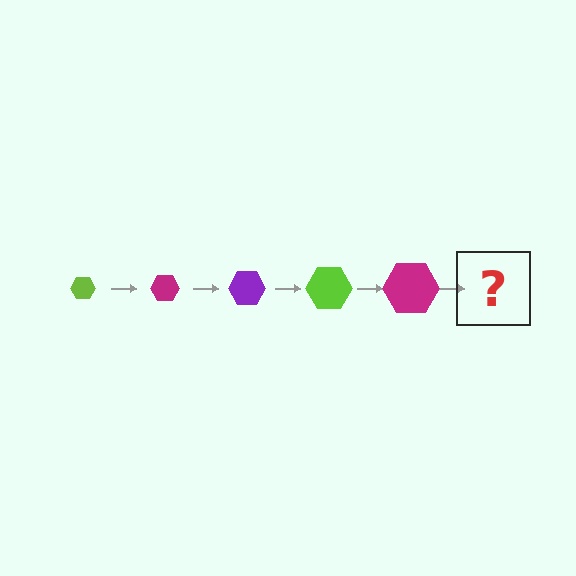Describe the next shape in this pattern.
It should be a purple hexagon, larger than the previous one.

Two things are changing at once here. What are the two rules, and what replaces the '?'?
The two rules are that the hexagon grows larger each step and the color cycles through lime, magenta, and purple. The '?' should be a purple hexagon, larger than the previous one.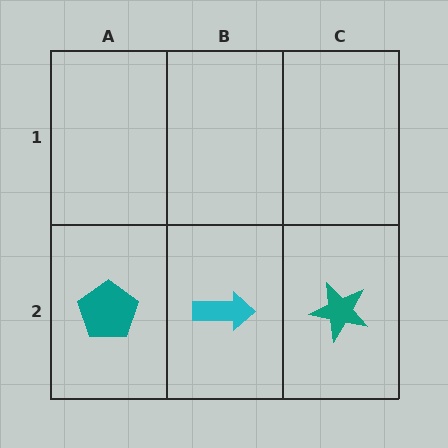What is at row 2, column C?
A teal star.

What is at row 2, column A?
A teal pentagon.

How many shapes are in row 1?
0 shapes.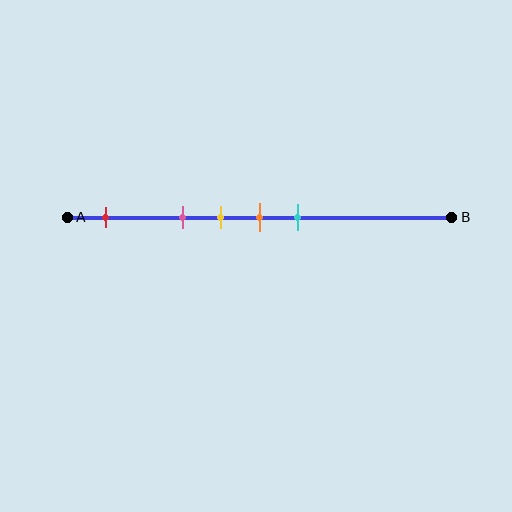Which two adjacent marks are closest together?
The yellow and orange marks are the closest adjacent pair.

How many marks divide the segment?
There are 5 marks dividing the segment.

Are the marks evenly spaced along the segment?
No, the marks are not evenly spaced.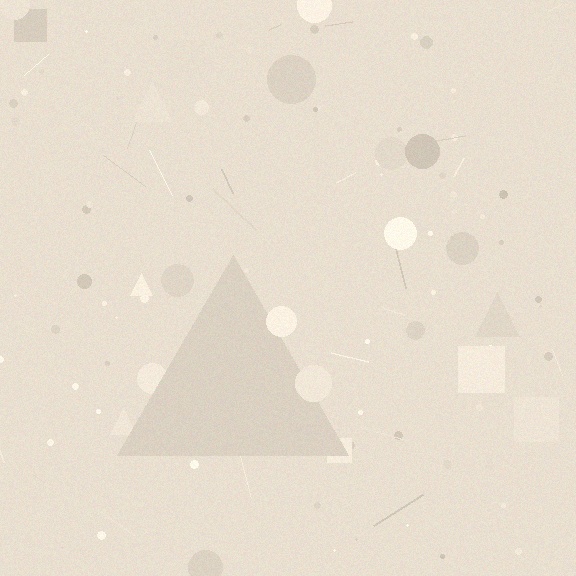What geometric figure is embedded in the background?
A triangle is embedded in the background.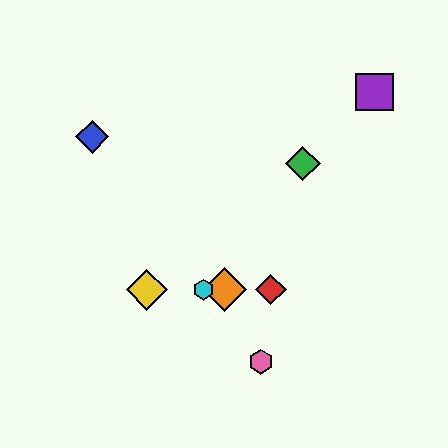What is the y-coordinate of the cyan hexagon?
The cyan hexagon is at y≈290.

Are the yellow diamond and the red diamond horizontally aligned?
Yes, both are at y≈290.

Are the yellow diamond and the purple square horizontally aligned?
No, the yellow diamond is at y≈290 and the purple square is at y≈92.